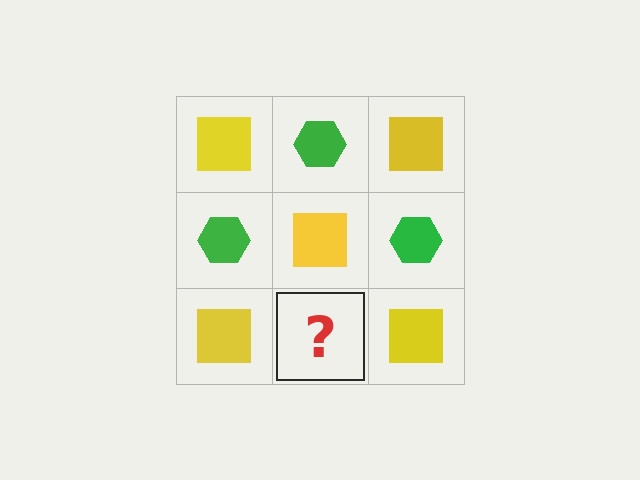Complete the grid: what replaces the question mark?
The question mark should be replaced with a green hexagon.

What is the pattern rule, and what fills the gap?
The rule is that it alternates yellow square and green hexagon in a checkerboard pattern. The gap should be filled with a green hexagon.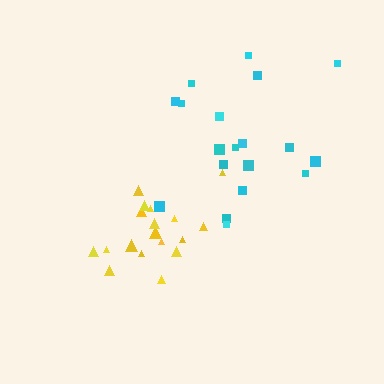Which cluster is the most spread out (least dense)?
Cyan.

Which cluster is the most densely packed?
Yellow.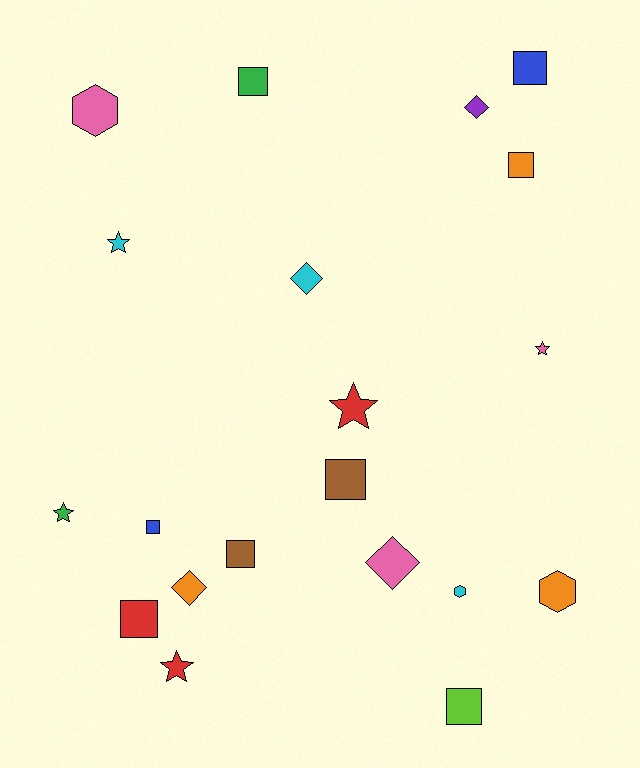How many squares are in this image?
There are 8 squares.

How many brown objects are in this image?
There are 2 brown objects.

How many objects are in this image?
There are 20 objects.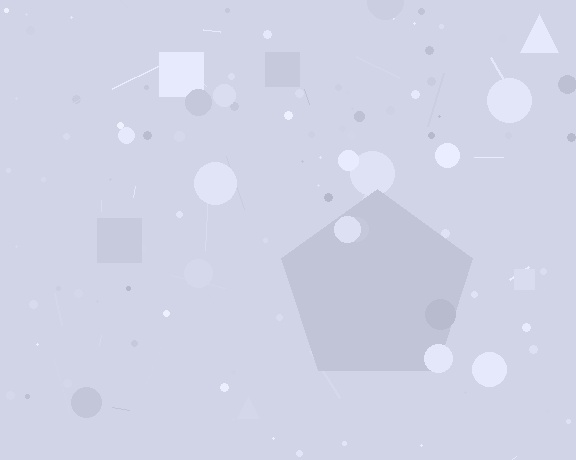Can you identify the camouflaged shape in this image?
The camouflaged shape is a pentagon.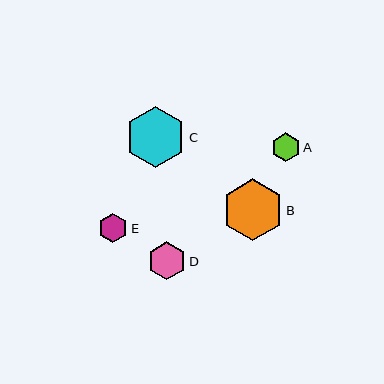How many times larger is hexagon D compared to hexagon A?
Hexagon D is approximately 1.3 times the size of hexagon A.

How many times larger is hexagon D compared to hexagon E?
Hexagon D is approximately 1.3 times the size of hexagon E.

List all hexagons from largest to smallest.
From largest to smallest: B, C, D, E, A.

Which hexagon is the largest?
Hexagon B is the largest with a size of approximately 61 pixels.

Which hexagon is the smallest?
Hexagon A is the smallest with a size of approximately 29 pixels.